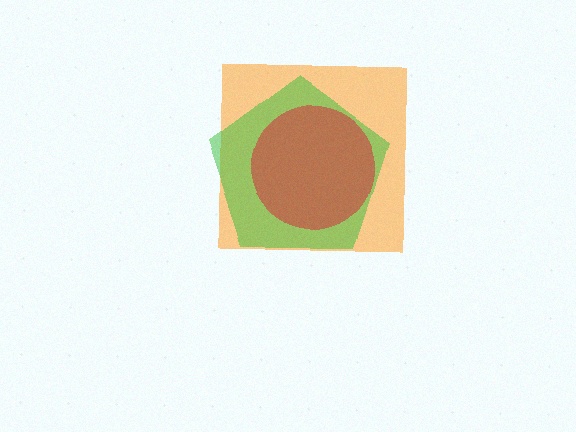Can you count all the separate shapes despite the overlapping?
Yes, there are 3 separate shapes.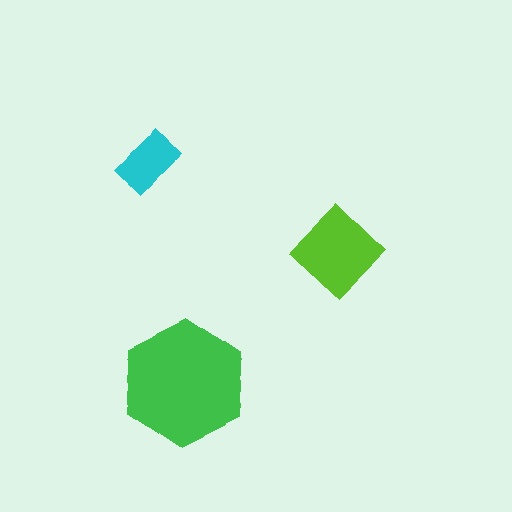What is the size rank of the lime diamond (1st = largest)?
2nd.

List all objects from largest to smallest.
The green hexagon, the lime diamond, the cyan rectangle.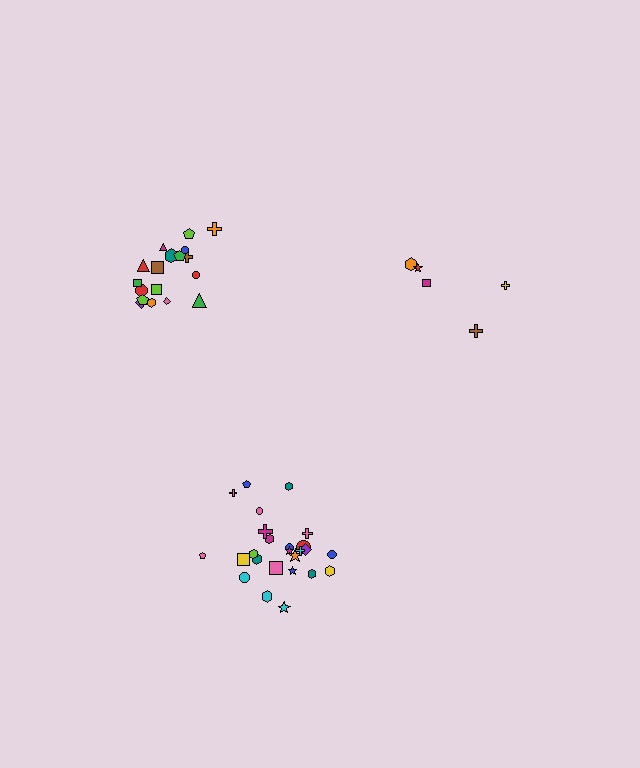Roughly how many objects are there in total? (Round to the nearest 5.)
Roughly 50 objects in total.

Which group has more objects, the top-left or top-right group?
The top-left group.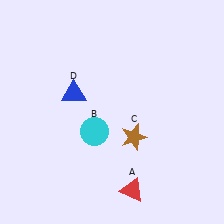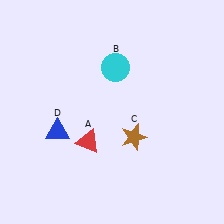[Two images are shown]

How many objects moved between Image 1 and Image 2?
3 objects moved between the two images.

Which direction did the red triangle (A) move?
The red triangle (A) moved up.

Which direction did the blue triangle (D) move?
The blue triangle (D) moved down.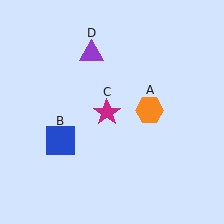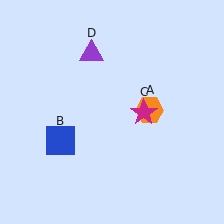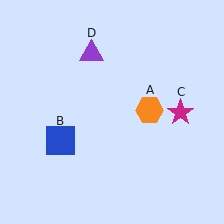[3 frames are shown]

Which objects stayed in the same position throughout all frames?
Orange hexagon (object A) and blue square (object B) and purple triangle (object D) remained stationary.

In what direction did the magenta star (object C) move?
The magenta star (object C) moved right.